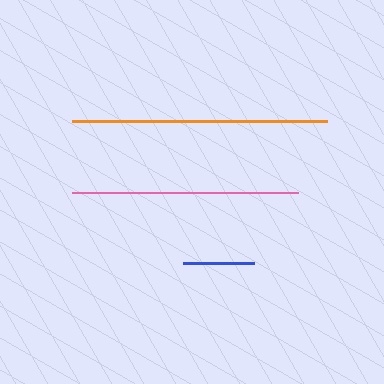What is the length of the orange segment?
The orange segment is approximately 255 pixels long.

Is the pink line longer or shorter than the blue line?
The pink line is longer than the blue line.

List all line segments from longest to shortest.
From longest to shortest: orange, pink, blue.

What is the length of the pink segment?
The pink segment is approximately 226 pixels long.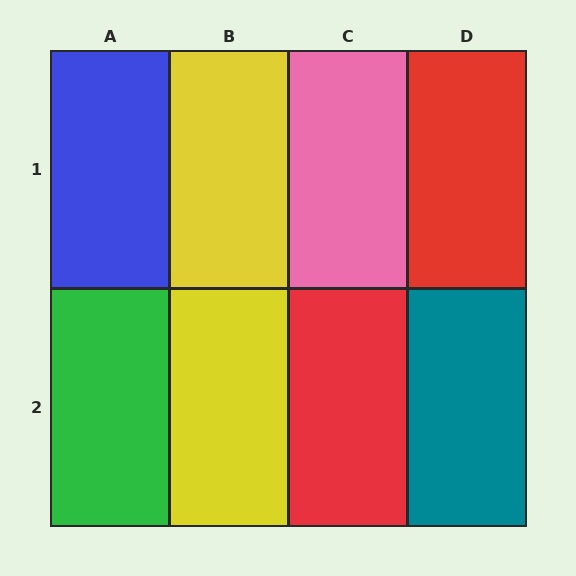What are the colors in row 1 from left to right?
Blue, yellow, pink, red.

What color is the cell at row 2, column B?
Yellow.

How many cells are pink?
1 cell is pink.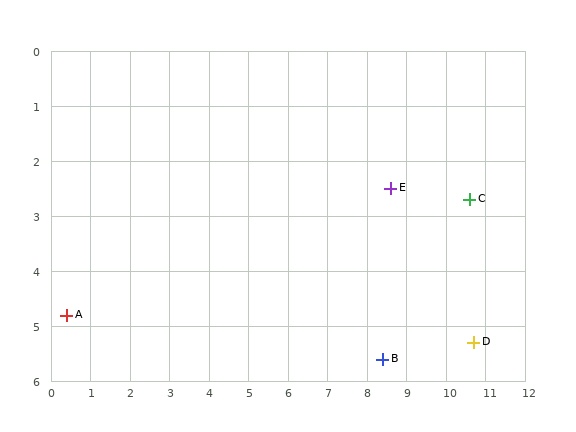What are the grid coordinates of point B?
Point B is at approximately (8.4, 5.6).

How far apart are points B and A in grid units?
Points B and A are about 8.0 grid units apart.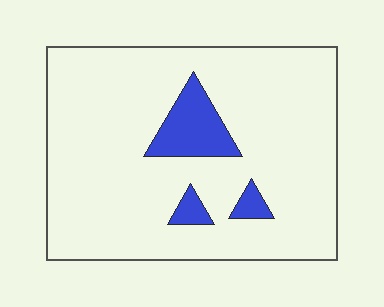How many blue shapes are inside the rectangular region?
3.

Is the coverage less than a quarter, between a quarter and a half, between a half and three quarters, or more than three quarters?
Less than a quarter.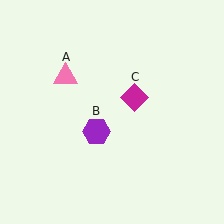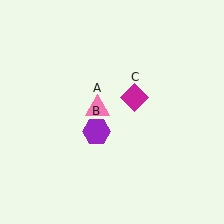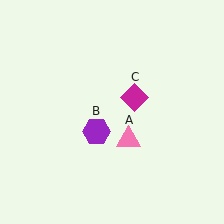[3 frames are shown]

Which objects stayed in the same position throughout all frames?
Purple hexagon (object B) and magenta diamond (object C) remained stationary.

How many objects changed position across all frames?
1 object changed position: pink triangle (object A).